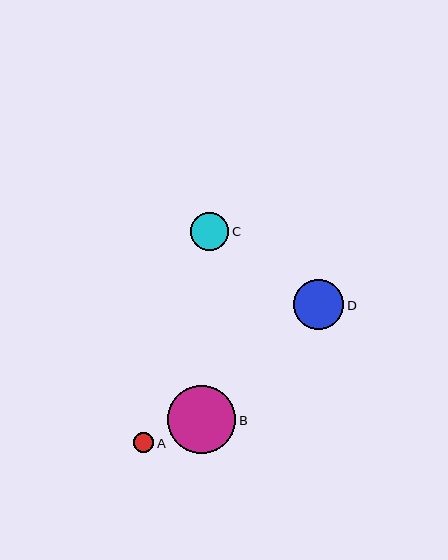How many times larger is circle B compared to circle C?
Circle B is approximately 1.8 times the size of circle C.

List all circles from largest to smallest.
From largest to smallest: B, D, C, A.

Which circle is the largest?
Circle B is the largest with a size of approximately 68 pixels.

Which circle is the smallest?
Circle A is the smallest with a size of approximately 20 pixels.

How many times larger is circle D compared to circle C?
Circle D is approximately 1.3 times the size of circle C.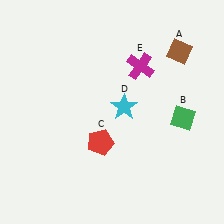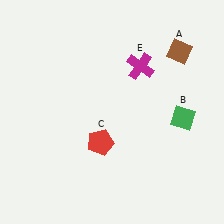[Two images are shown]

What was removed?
The cyan star (D) was removed in Image 2.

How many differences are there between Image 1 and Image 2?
There is 1 difference between the two images.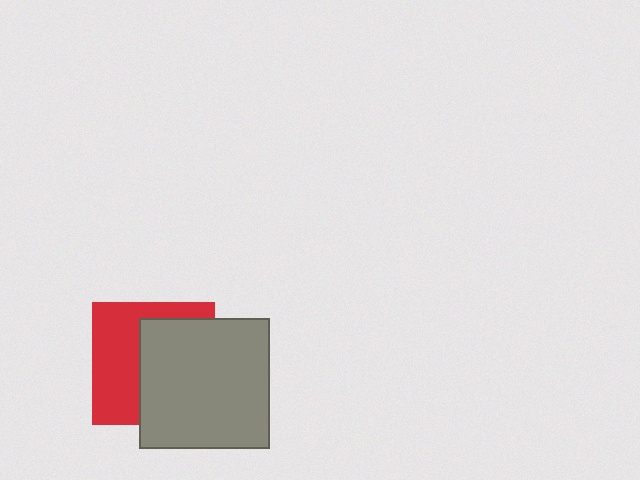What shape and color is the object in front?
The object in front is a gray square.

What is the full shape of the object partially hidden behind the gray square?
The partially hidden object is a red square.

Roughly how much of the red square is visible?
About half of it is visible (roughly 47%).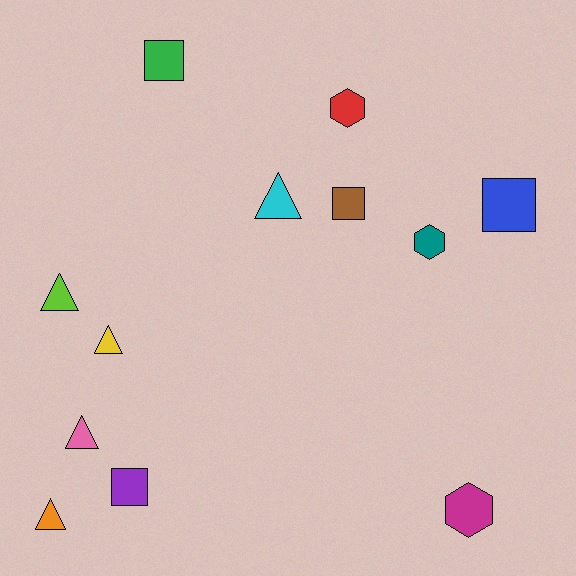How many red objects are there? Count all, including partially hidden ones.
There is 1 red object.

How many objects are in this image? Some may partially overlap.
There are 12 objects.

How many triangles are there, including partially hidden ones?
There are 5 triangles.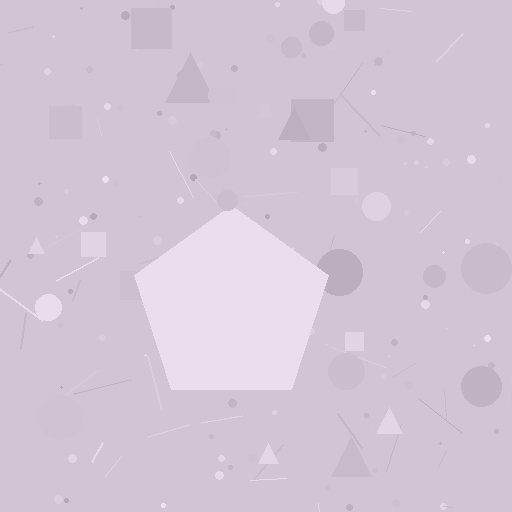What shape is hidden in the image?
A pentagon is hidden in the image.